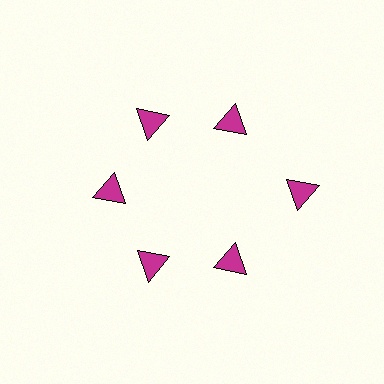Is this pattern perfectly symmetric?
No. The 6 magenta triangles are arranged in a ring, but one element near the 3 o'clock position is pushed outward from the center, breaking the 6-fold rotational symmetry.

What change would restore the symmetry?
The symmetry would be restored by moving it inward, back onto the ring so that all 6 triangles sit at equal angles and equal distance from the center.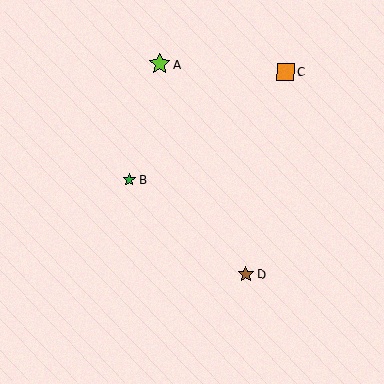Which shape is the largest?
The lime star (labeled A) is the largest.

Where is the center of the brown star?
The center of the brown star is at (246, 274).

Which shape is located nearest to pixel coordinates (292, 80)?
The orange square (labeled C) at (285, 72) is nearest to that location.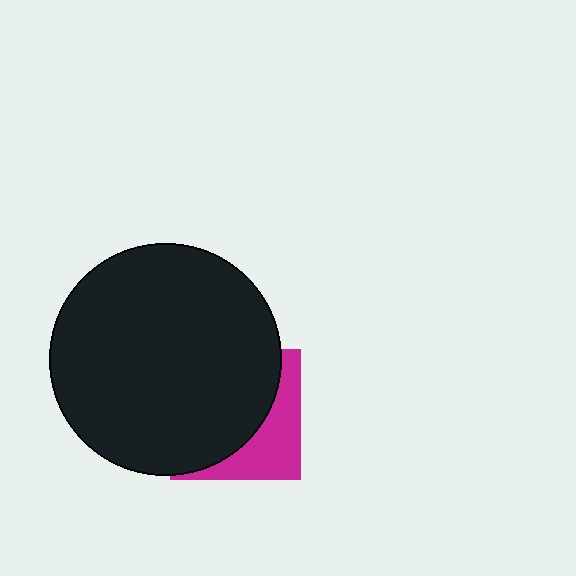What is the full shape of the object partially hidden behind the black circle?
The partially hidden object is a magenta square.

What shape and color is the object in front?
The object in front is a black circle.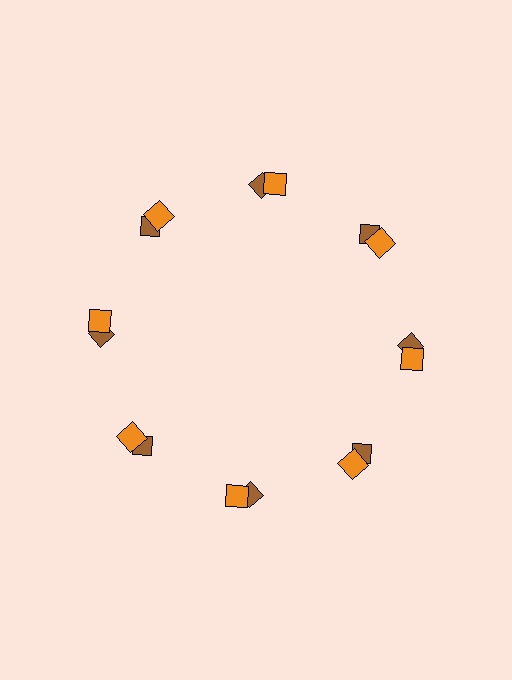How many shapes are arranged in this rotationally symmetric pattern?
There are 16 shapes, arranged in 8 groups of 2.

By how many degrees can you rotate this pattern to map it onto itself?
The pattern maps onto itself every 45 degrees of rotation.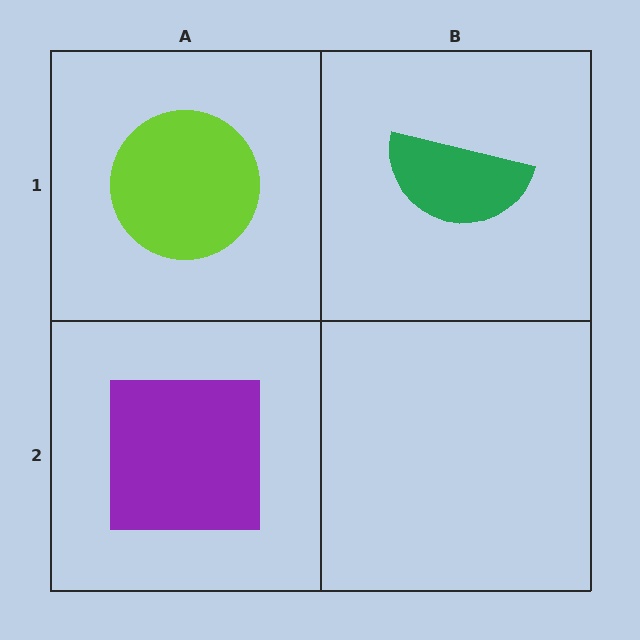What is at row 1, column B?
A green semicircle.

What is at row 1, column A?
A lime circle.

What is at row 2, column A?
A purple square.